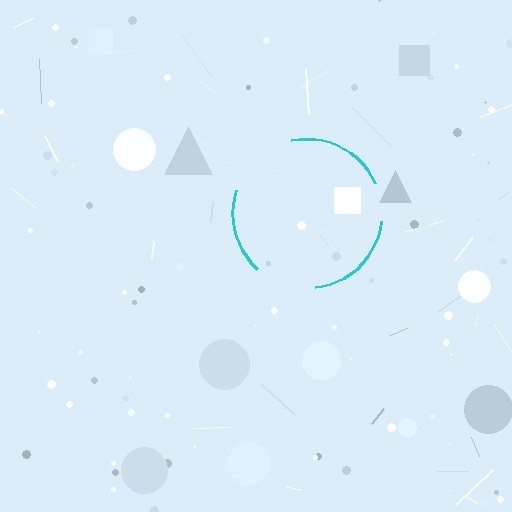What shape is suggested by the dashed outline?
The dashed outline suggests a circle.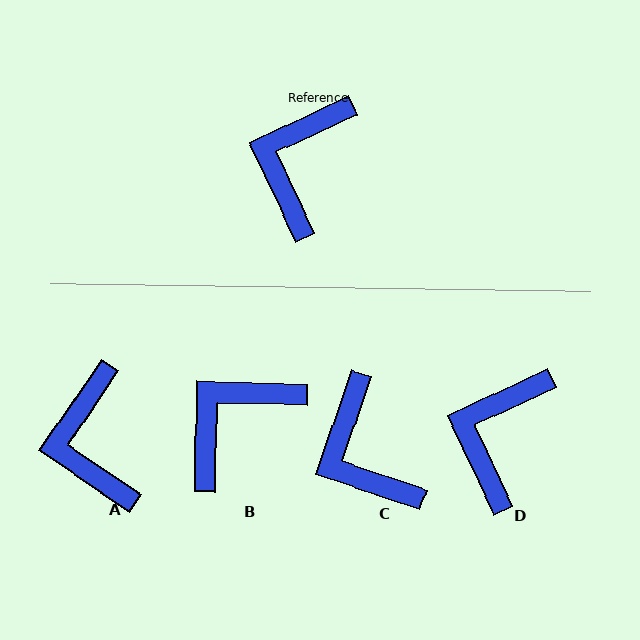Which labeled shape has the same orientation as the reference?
D.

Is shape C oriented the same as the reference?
No, it is off by about 46 degrees.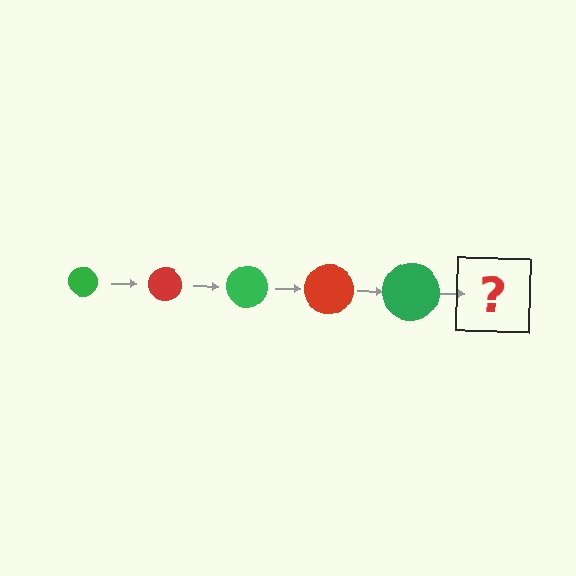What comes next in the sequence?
The next element should be a red circle, larger than the previous one.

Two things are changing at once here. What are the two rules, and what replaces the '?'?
The two rules are that the circle grows larger each step and the color cycles through green and red. The '?' should be a red circle, larger than the previous one.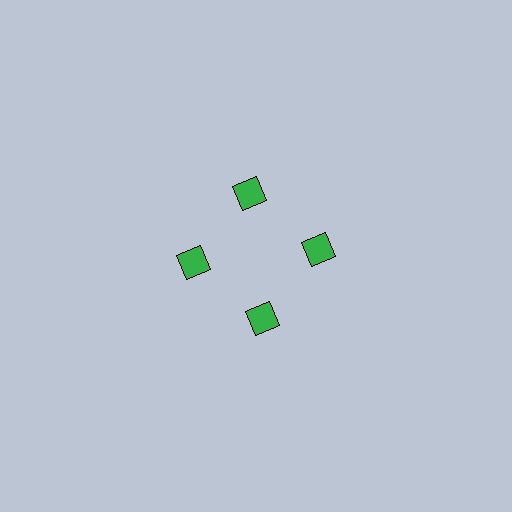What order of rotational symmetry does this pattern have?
This pattern has 4-fold rotational symmetry.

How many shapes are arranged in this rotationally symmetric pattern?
There are 4 shapes, arranged in 4 groups of 1.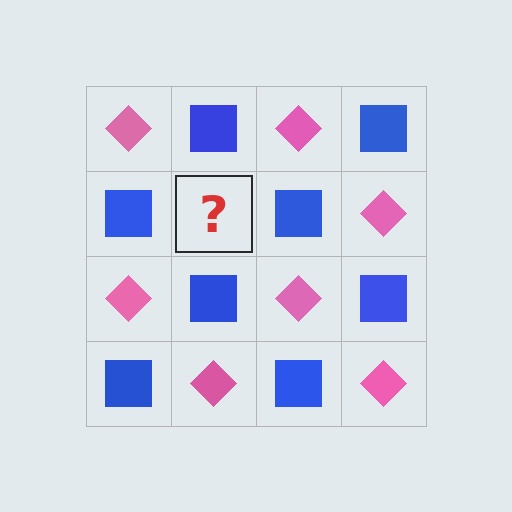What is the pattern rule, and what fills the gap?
The rule is that it alternates pink diamond and blue square in a checkerboard pattern. The gap should be filled with a pink diamond.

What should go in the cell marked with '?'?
The missing cell should contain a pink diamond.